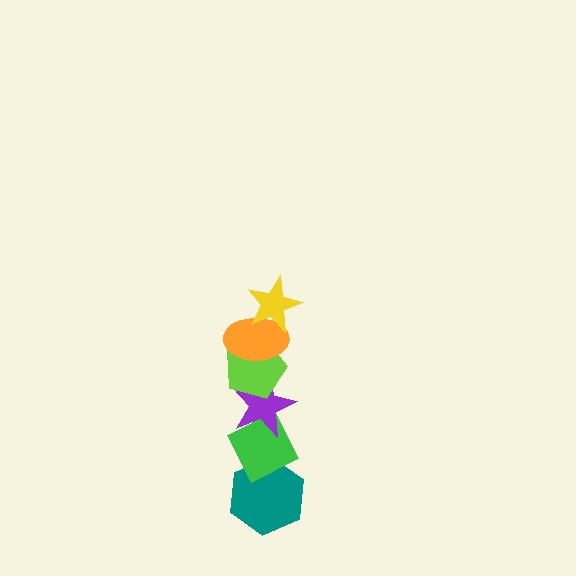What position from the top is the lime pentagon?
The lime pentagon is 3rd from the top.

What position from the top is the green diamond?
The green diamond is 5th from the top.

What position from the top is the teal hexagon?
The teal hexagon is 6th from the top.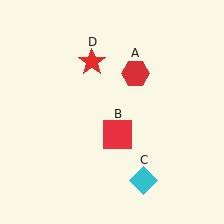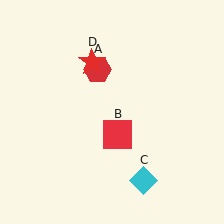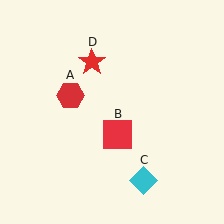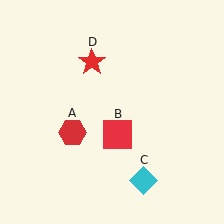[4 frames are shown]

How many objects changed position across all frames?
1 object changed position: red hexagon (object A).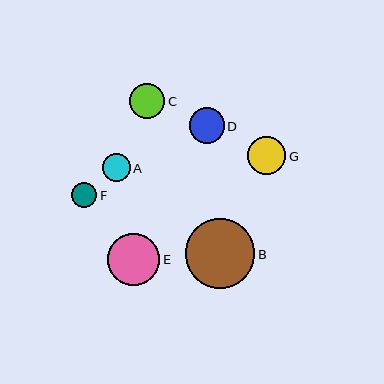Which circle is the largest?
Circle B is the largest with a size of approximately 69 pixels.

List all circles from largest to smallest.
From largest to smallest: B, E, G, D, C, A, F.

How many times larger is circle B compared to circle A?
Circle B is approximately 2.5 times the size of circle A.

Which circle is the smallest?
Circle F is the smallest with a size of approximately 25 pixels.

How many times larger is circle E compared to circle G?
Circle E is approximately 1.4 times the size of circle G.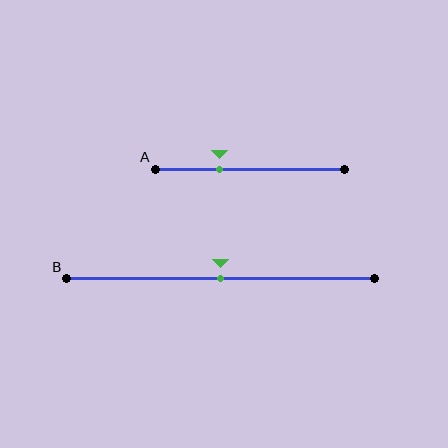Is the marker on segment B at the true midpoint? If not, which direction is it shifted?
Yes, the marker on segment B is at the true midpoint.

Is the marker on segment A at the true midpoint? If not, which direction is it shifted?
No, the marker on segment A is shifted to the left by about 16% of the segment length.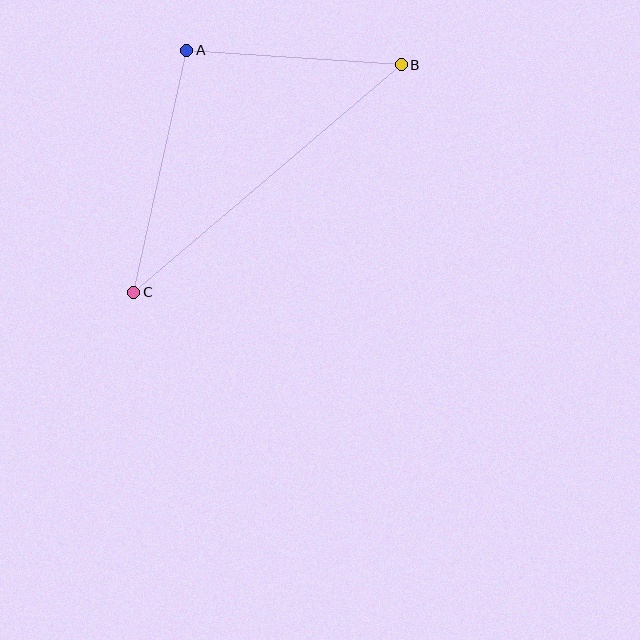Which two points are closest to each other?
Points A and B are closest to each other.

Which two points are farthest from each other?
Points B and C are farthest from each other.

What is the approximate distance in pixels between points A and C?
The distance between A and C is approximately 248 pixels.